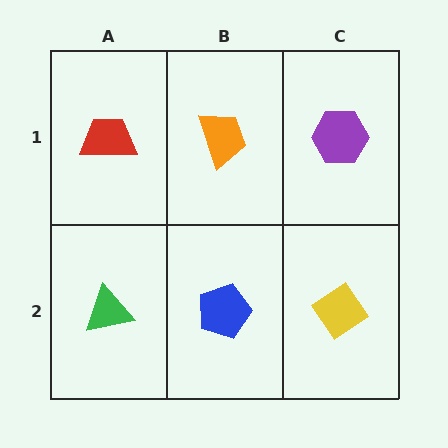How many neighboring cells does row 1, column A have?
2.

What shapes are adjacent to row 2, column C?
A purple hexagon (row 1, column C), a blue pentagon (row 2, column B).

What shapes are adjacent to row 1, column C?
A yellow diamond (row 2, column C), an orange trapezoid (row 1, column B).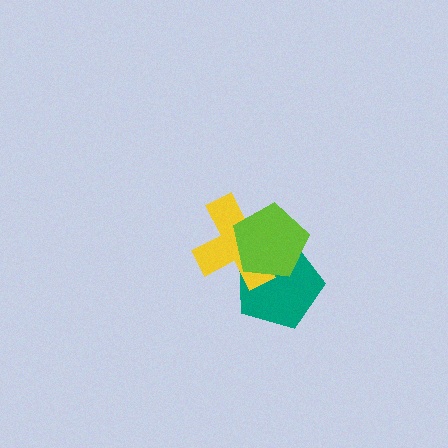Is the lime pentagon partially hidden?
No, no other shape covers it.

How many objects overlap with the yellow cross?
2 objects overlap with the yellow cross.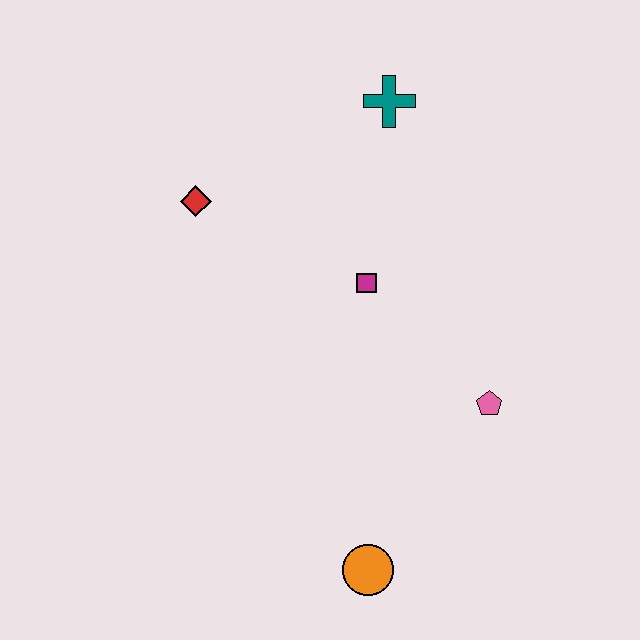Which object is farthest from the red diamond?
The orange circle is farthest from the red diamond.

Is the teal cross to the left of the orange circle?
No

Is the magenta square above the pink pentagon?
Yes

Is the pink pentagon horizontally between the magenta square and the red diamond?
No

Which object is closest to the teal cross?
The magenta square is closest to the teal cross.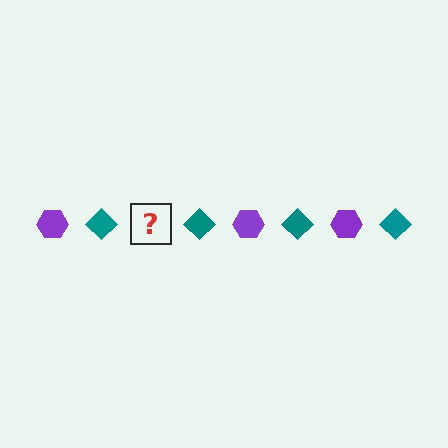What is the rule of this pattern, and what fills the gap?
The rule is that the pattern alternates between purple hexagon and teal diamond. The gap should be filled with a purple hexagon.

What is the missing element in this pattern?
The missing element is a purple hexagon.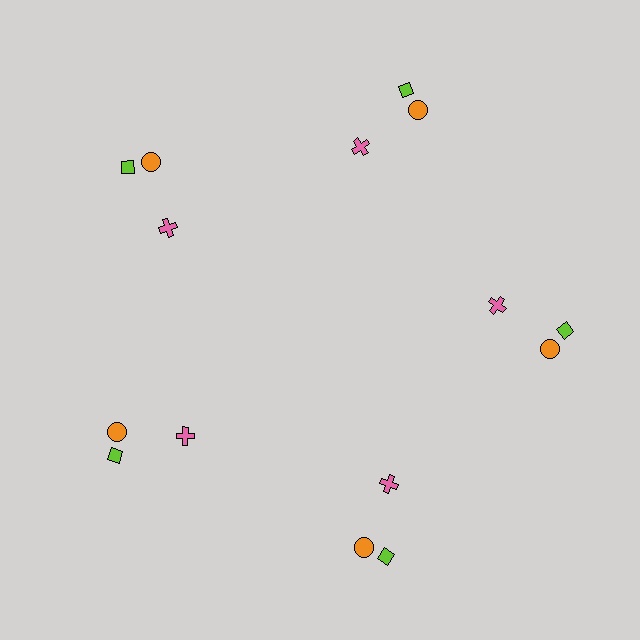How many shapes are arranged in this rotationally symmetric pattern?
There are 15 shapes, arranged in 5 groups of 3.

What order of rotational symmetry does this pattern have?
This pattern has 5-fold rotational symmetry.